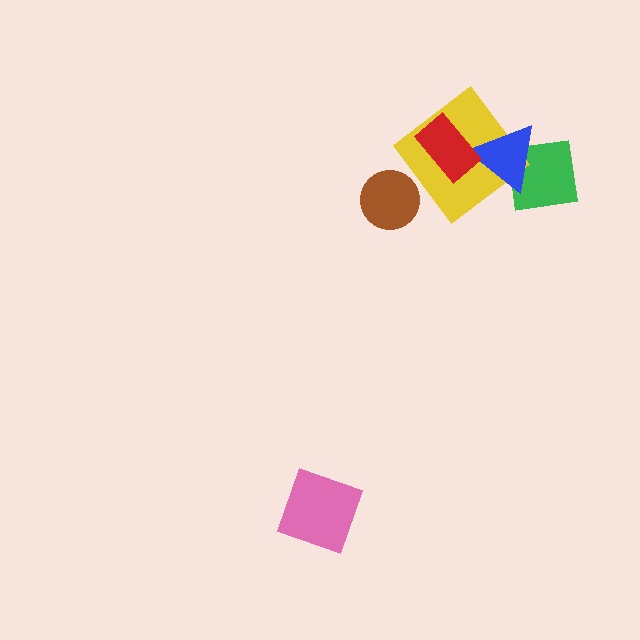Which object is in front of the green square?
The blue triangle is in front of the green square.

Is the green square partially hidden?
Yes, it is partially covered by another shape.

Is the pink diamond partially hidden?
No, no other shape covers it.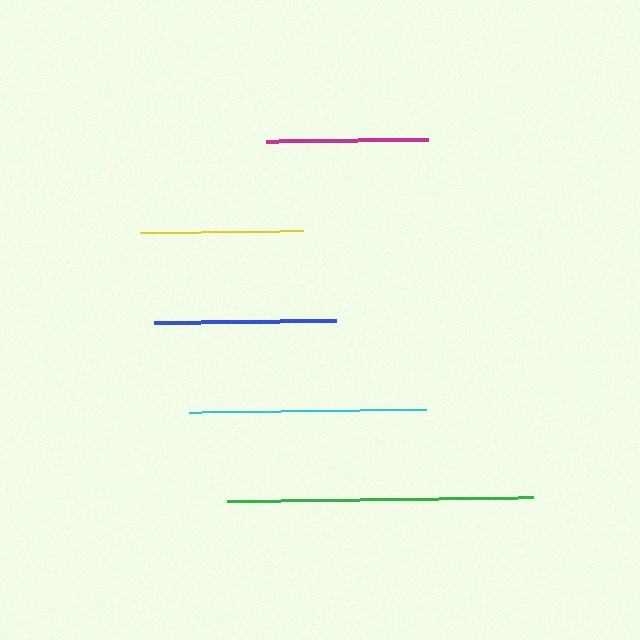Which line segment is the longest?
The green line is the longest at approximately 306 pixels.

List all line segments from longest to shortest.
From longest to shortest: green, cyan, blue, yellow, magenta.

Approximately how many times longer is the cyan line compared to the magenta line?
The cyan line is approximately 1.5 times the length of the magenta line.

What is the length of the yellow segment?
The yellow segment is approximately 164 pixels long.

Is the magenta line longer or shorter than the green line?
The green line is longer than the magenta line.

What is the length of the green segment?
The green segment is approximately 306 pixels long.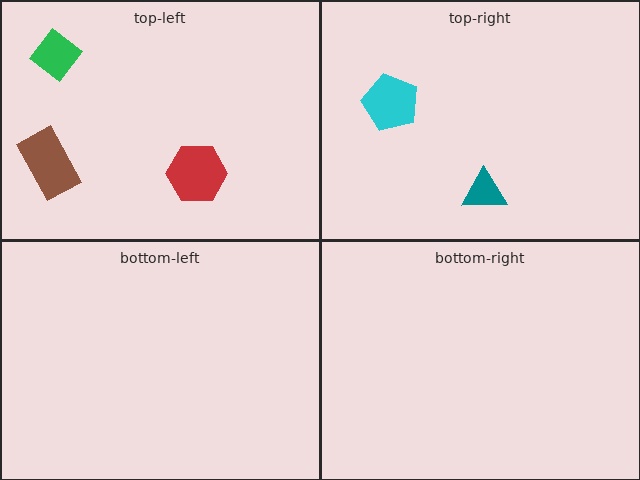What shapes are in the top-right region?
The cyan pentagon, the teal triangle.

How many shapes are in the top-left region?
3.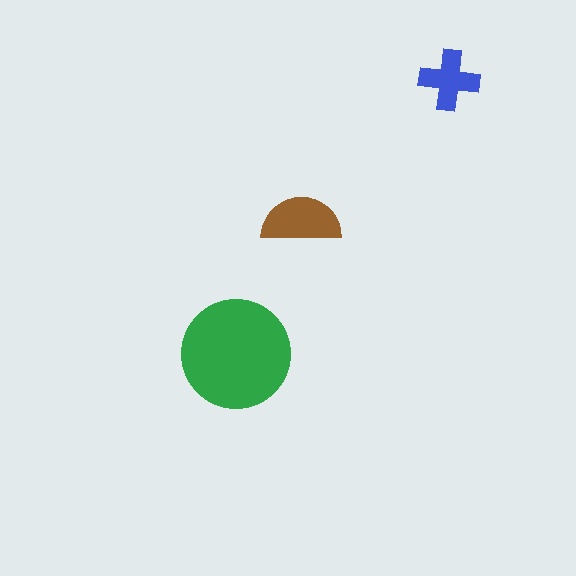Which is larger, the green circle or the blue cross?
The green circle.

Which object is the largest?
The green circle.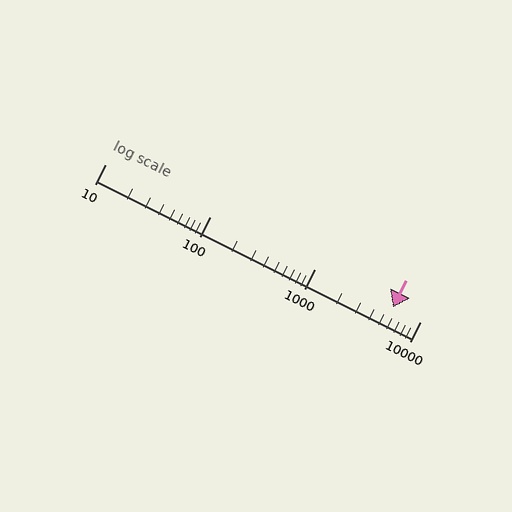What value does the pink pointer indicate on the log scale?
The pointer indicates approximately 5500.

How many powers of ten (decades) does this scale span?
The scale spans 3 decades, from 10 to 10000.